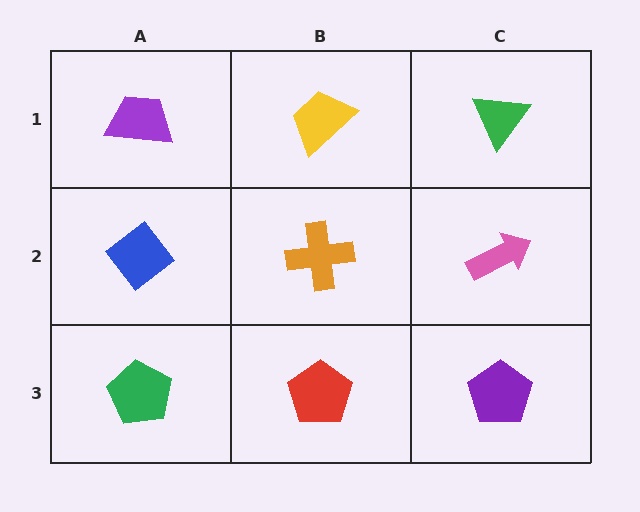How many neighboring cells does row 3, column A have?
2.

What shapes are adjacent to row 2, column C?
A green triangle (row 1, column C), a purple pentagon (row 3, column C), an orange cross (row 2, column B).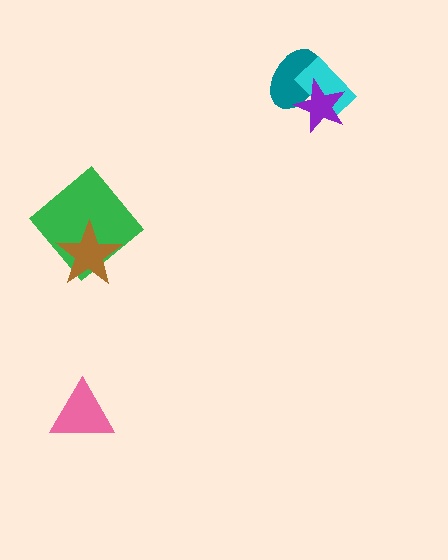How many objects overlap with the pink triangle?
0 objects overlap with the pink triangle.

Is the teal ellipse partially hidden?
Yes, it is partially covered by another shape.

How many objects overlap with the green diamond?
1 object overlaps with the green diamond.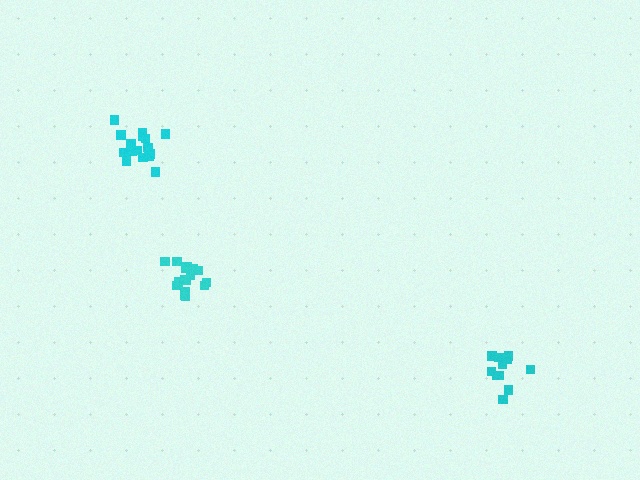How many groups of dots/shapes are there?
There are 3 groups.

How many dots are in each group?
Group 1: 16 dots, Group 2: 18 dots, Group 3: 13 dots (47 total).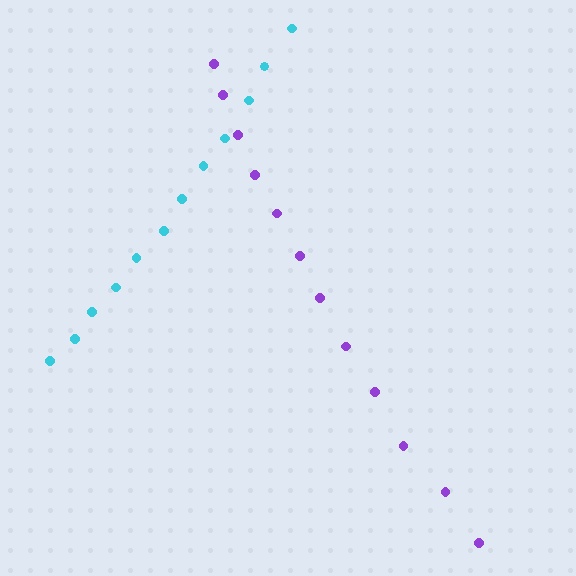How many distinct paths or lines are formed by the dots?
There are 2 distinct paths.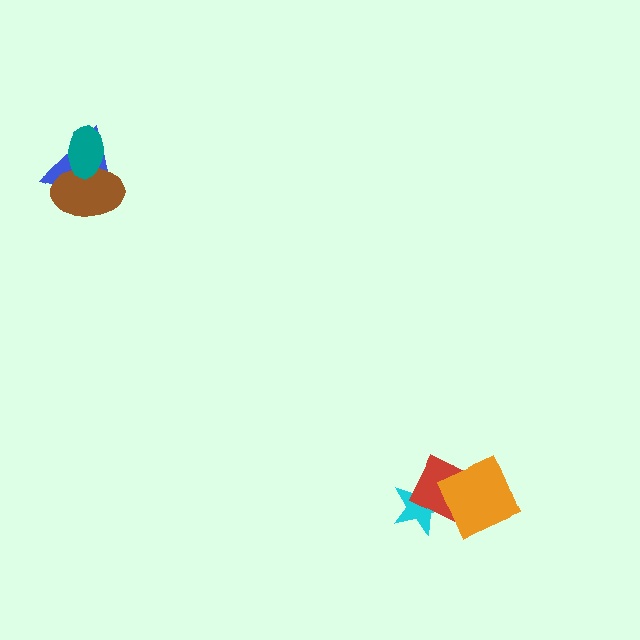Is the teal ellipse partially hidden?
No, no other shape covers it.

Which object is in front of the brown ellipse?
The teal ellipse is in front of the brown ellipse.